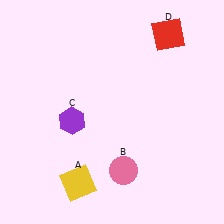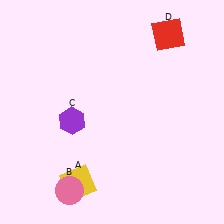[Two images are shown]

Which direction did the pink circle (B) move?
The pink circle (B) moved left.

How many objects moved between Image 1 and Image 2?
1 object moved between the two images.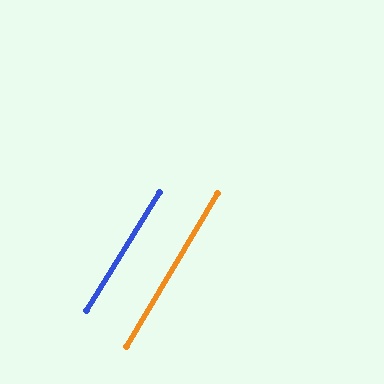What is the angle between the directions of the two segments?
Approximately 1 degree.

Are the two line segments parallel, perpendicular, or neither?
Parallel — their directions differ by only 0.7°.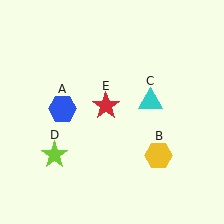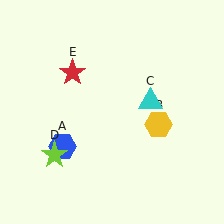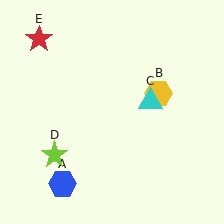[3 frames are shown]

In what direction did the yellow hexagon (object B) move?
The yellow hexagon (object B) moved up.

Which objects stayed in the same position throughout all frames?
Cyan triangle (object C) and lime star (object D) remained stationary.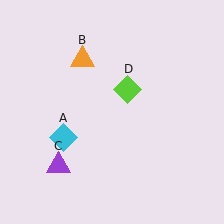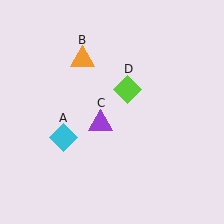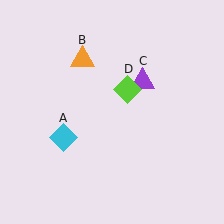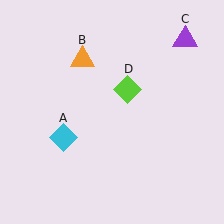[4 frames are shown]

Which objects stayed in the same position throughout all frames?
Cyan diamond (object A) and orange triangle (object B) and lime diamond (object D) remained stationary.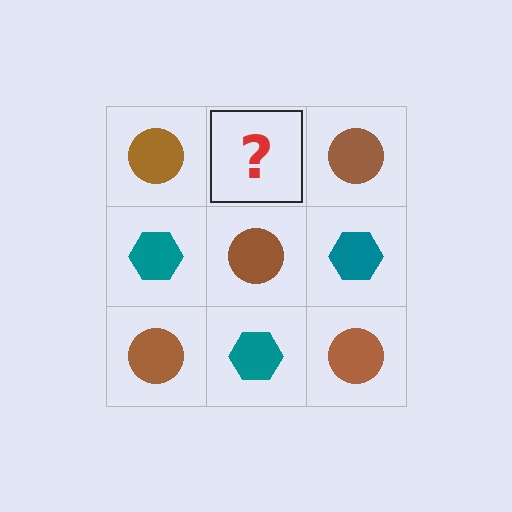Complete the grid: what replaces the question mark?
The question mark should be replaced with a teal hexagon.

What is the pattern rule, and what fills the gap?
The rule is that it alternates brown circle and teal hexagon in a checkerboard pattern. The gap should be filled with a teal hexagon.